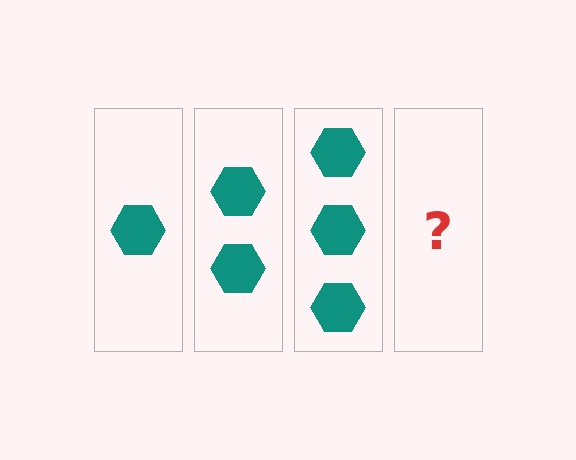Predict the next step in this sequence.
The next step is 4 hexagons.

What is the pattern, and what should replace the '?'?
The pattern is that each step adds one more hexagon. The '?' should be 4 hexagons.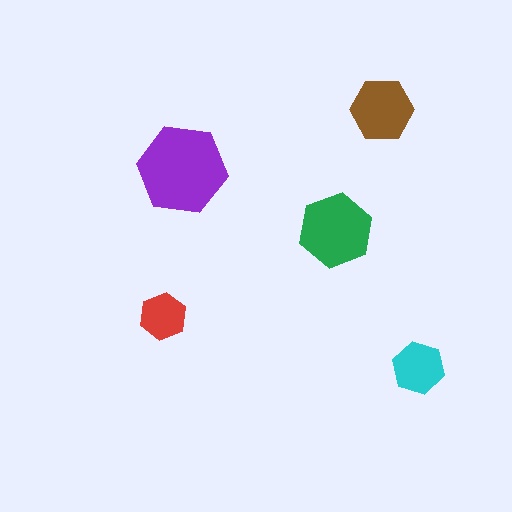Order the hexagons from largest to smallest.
the purple one, the green one, the brown one, the cyan one, the red one.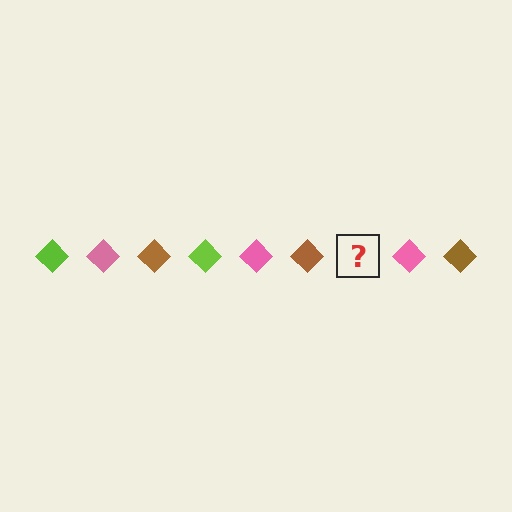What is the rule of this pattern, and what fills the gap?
The rule is that the pattern cycles through lime, pink, brown diamonds. The gap should be filled with a lime diamond.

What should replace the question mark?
The question mark should be replaced with a lime diamond.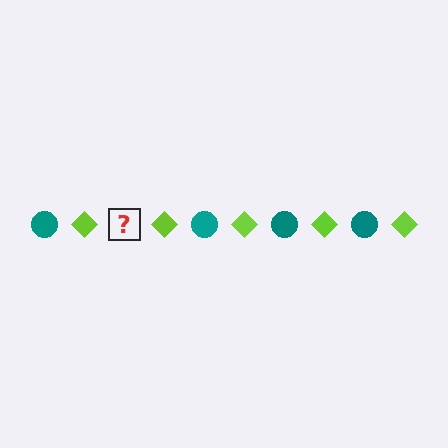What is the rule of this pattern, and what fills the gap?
The rule is that the pattern alternates between teal circle and lime diamond. The gap should be filled with a teal circle.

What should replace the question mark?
The question mark should be replaced with a teal circle.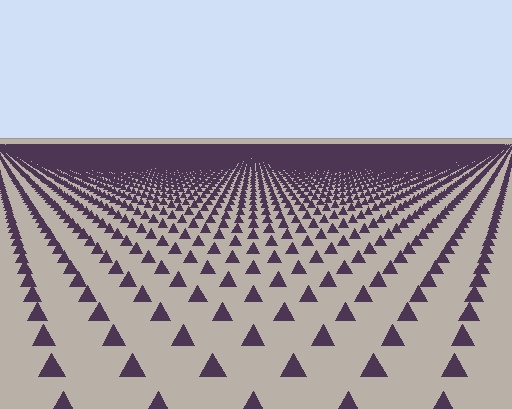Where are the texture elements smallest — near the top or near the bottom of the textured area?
Near the top.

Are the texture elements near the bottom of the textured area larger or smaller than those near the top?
Larger. Near the bottom, elements are closer to the viewer and appear at a bigger on-screen size.